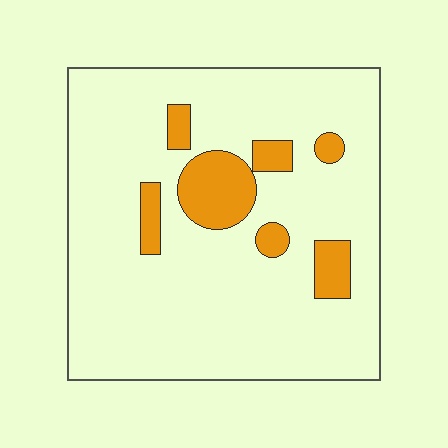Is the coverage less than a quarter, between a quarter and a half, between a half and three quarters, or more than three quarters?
Less than a quarter.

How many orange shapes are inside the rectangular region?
7.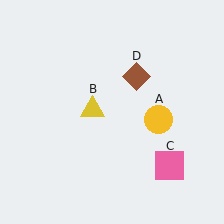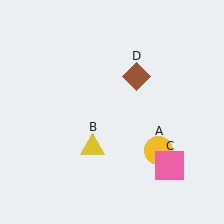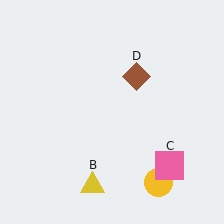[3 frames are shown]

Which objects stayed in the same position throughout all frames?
Pink square (object C) and brown diamond (object D) remained stationary.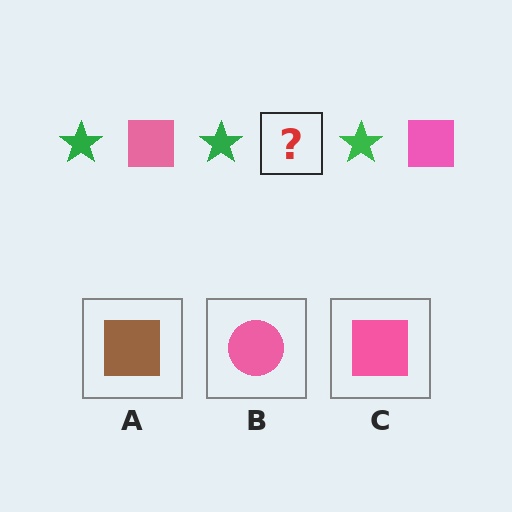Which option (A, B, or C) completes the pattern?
C.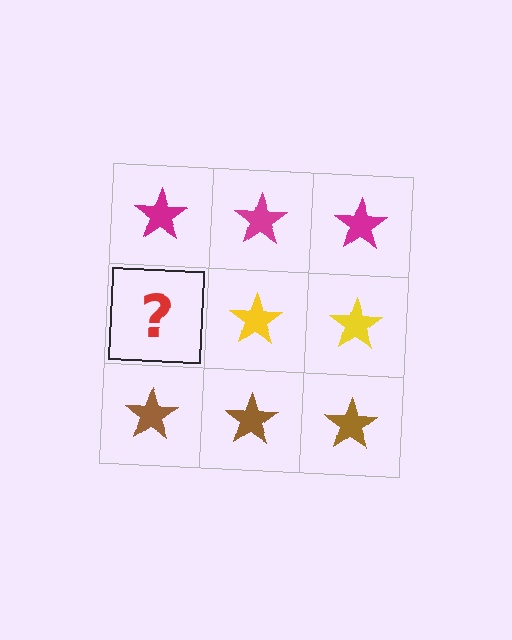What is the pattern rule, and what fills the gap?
The rule is that each row has a consistent color. The gap should be filled with a yellow star.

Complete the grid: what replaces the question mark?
The question mark should be replaced with a yellow star.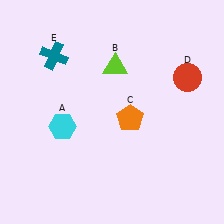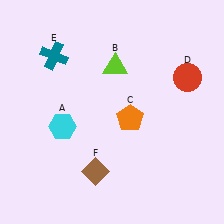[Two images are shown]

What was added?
A brown diamond (F) was added in Image 2.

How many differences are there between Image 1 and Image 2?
There is 1 difference between the two images.